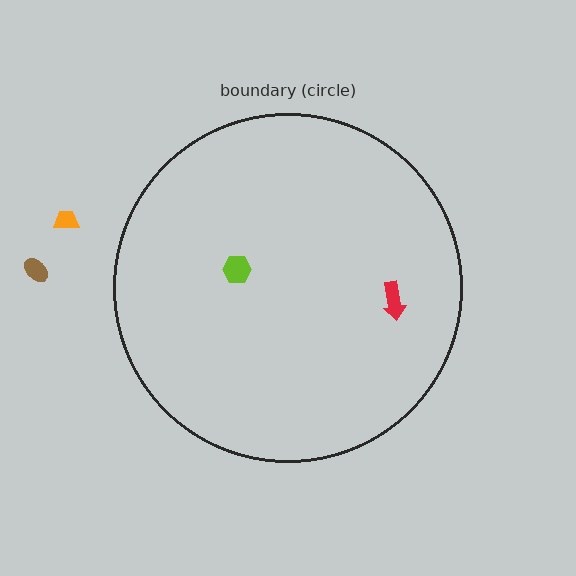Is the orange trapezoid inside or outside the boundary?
Outside.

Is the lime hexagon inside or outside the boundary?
Inside.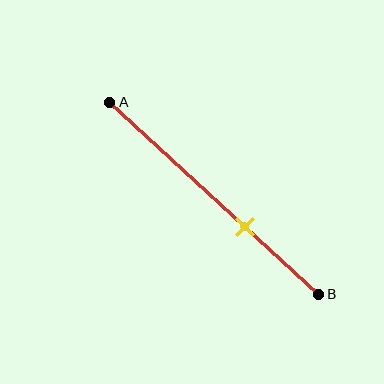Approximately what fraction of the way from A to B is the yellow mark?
The yellow mark is approximately 65% of the way from A to B.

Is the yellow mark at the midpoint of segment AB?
No, the mark is at about 65% from A, not at the 50% midpoint.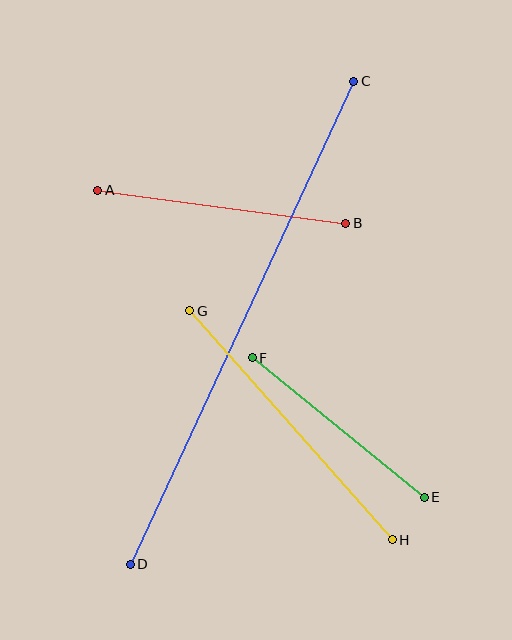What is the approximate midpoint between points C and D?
The midpoint is at approximately (242, 323) pixels.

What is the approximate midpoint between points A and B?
The midpoint is at approximately (222, 207) pixels.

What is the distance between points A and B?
The distance is approximately 250 pixels.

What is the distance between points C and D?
The distance is approximately 532 pixels.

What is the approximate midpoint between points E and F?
The midpoint is at approximately (338, 428) pixels.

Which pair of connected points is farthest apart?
Points C and D are farthest apart.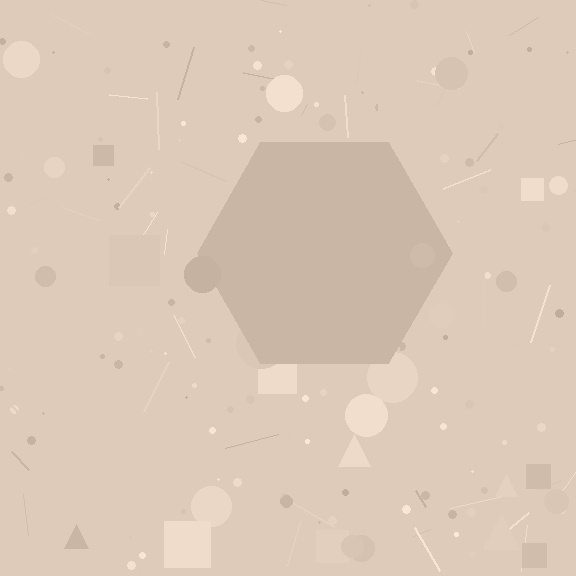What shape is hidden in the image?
A hexagon is hidden in the image.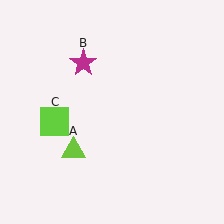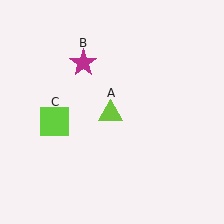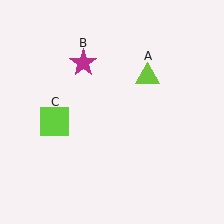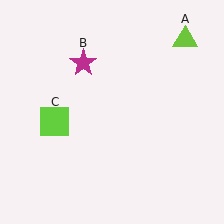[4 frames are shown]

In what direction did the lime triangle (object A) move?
The lime triangle (object A) moved up and to the right.